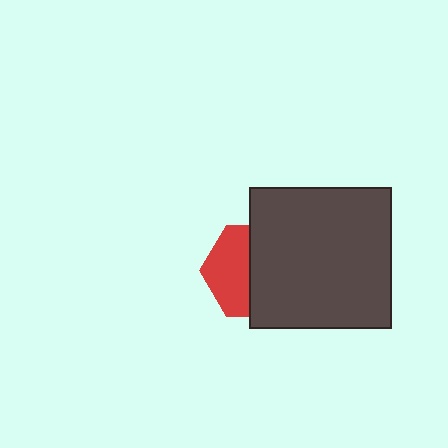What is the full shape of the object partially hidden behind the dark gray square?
The partially hidden object is a red hexagon.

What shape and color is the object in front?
The object in front is a dark gray square.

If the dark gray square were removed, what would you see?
You would see the complete red hexagon.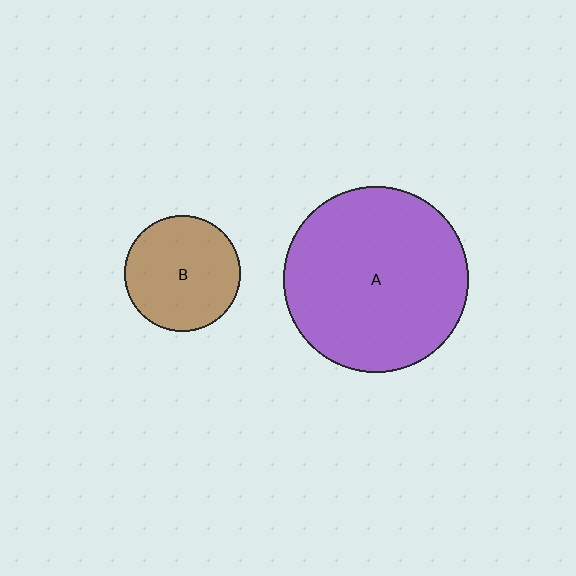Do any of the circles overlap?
No, none of the circles overlap.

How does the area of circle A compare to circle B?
Approximately 2.6 times.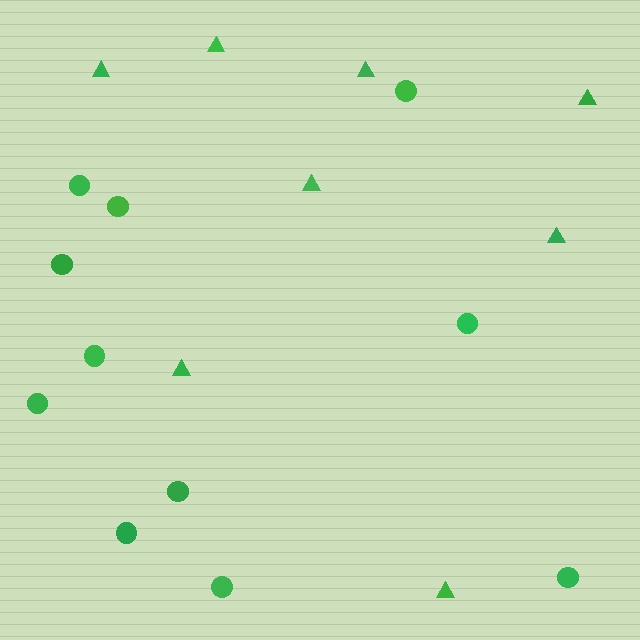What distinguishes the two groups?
There are 2 groups: one group of circles (11) and one group of triangles (8).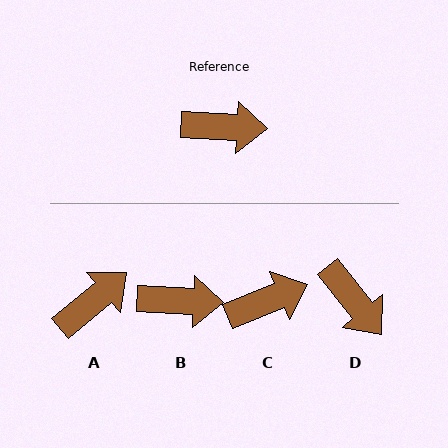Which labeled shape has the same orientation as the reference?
B.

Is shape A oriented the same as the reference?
No, it is off by about 42 degrees.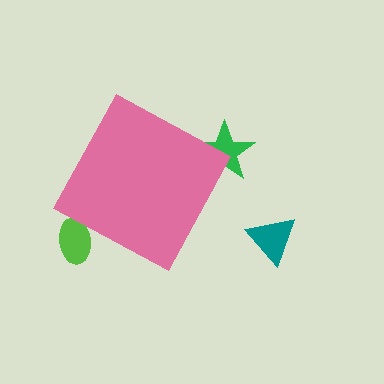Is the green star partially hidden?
Yes, the green star is partially hidden behind the pink diamond.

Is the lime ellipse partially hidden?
Yes, the lime ellipse is partially hidden behind the pink diamond.